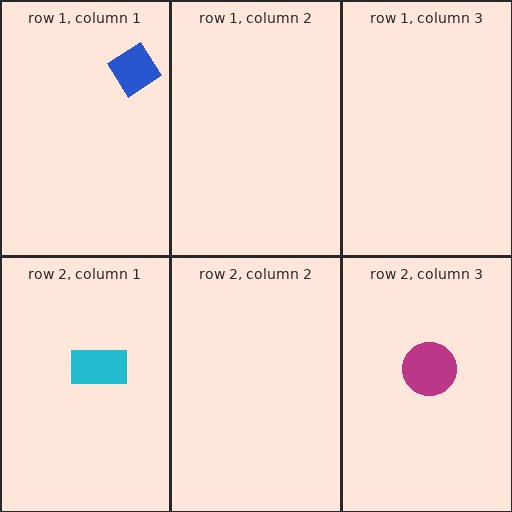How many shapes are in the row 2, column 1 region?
1.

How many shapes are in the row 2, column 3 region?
1.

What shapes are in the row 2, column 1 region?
The cyan rectangle.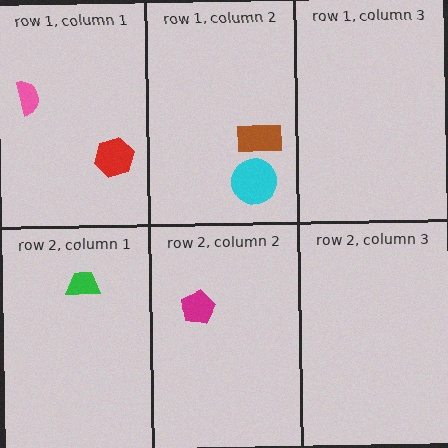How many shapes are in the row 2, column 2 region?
1.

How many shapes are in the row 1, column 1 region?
2.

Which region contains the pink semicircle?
The row 1, column 1 region.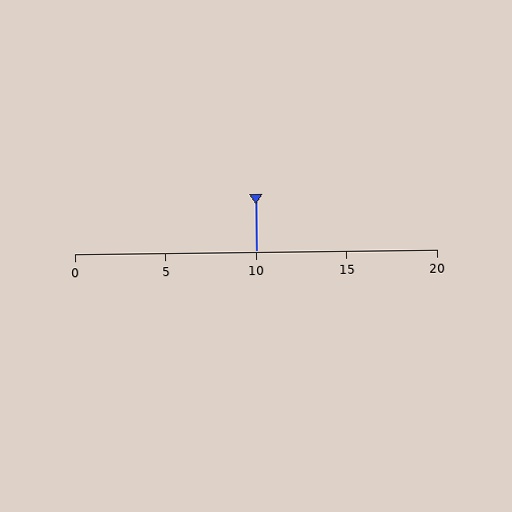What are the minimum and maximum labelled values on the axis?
The axis runs from 0 to 20.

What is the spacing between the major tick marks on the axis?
The major ticks are spaced 5 apart.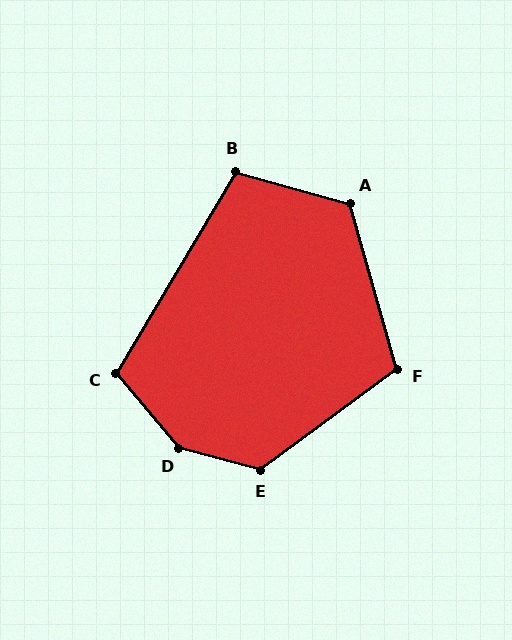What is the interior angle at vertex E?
Approximately 129 degrees (obtuse).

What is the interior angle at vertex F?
Approximately 110 degrees (obtuse).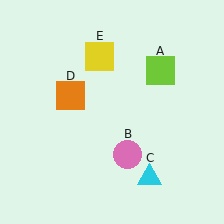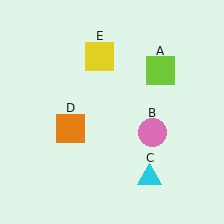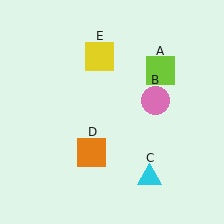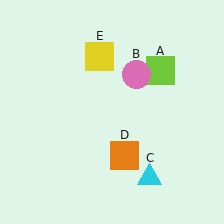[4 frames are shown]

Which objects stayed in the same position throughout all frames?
Lime square (object A) and cyan triangle (object C) and yellow square (object E) remained stationary.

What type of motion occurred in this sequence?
The pink circle (object B), orange square (object D) rotated counterclockwise around the center of the scene.